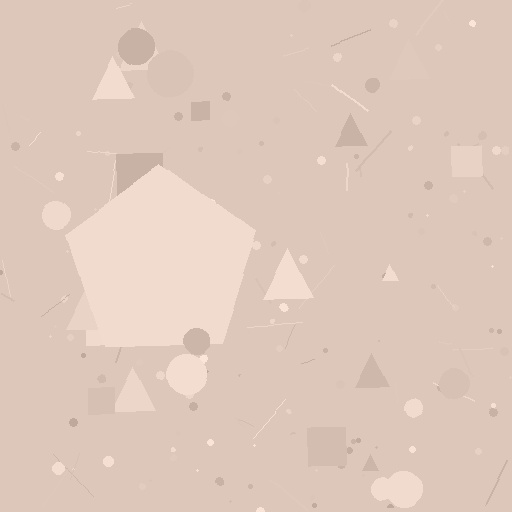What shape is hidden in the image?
A pentagon is hidden in the image.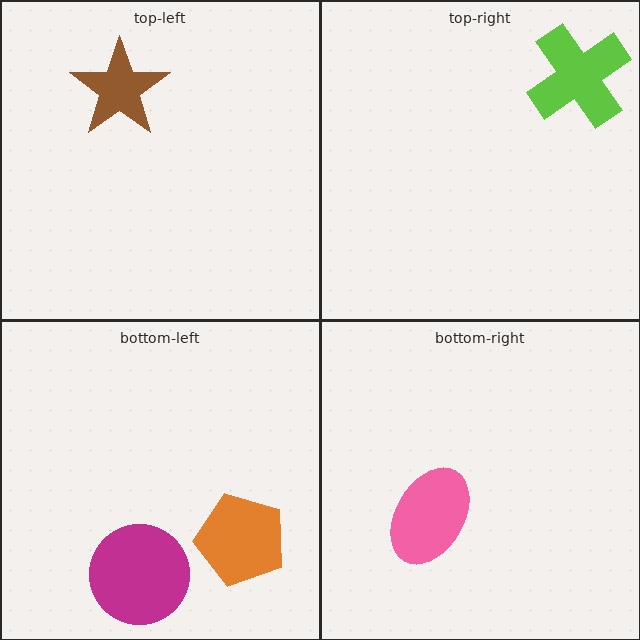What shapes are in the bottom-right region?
The pink ellipse.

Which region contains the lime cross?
The top-right region.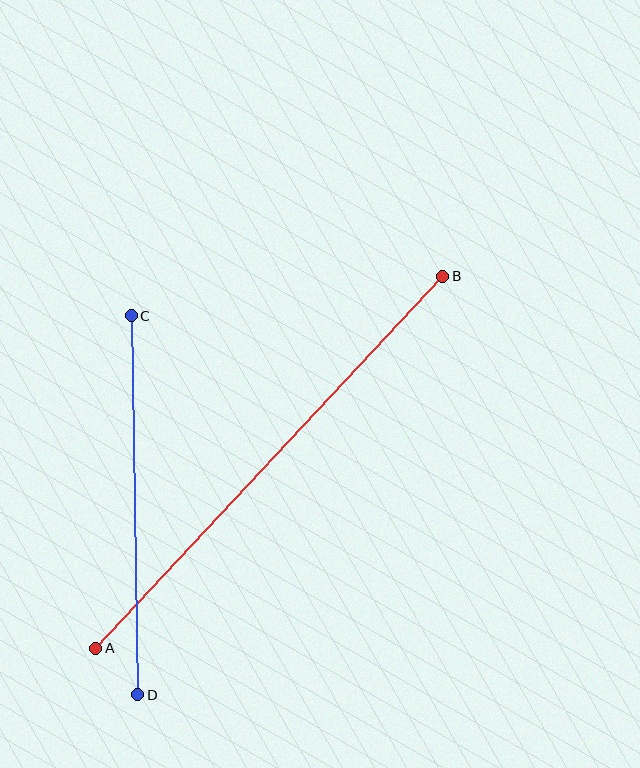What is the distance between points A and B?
The distance is approximately 509 pixels.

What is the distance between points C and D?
The distance is approximately 379 pixels.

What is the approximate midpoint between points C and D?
The midpoint is at approximately (134, 505) pixels.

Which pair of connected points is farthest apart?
Points A and B are farthest apart.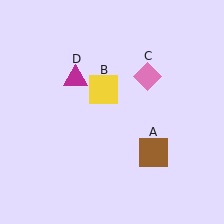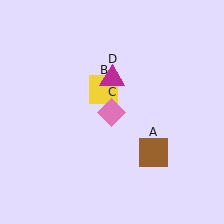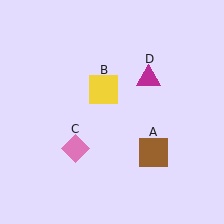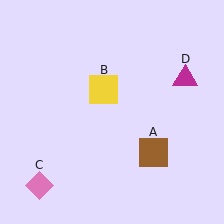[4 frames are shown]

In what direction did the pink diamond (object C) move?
The pink diamond (object C) moved down and to the left.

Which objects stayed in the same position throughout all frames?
Brown square (object A) and yellow square (object B) remained stationary.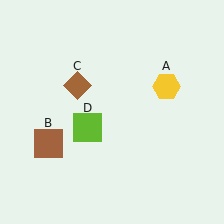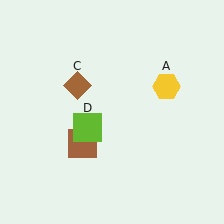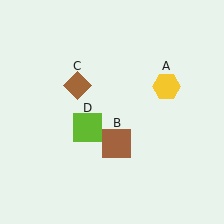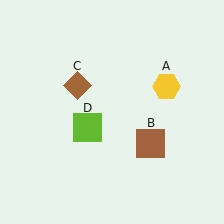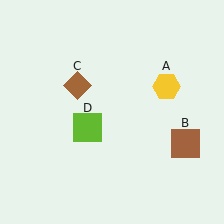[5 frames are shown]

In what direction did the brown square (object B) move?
The brown square (object B) moved right.